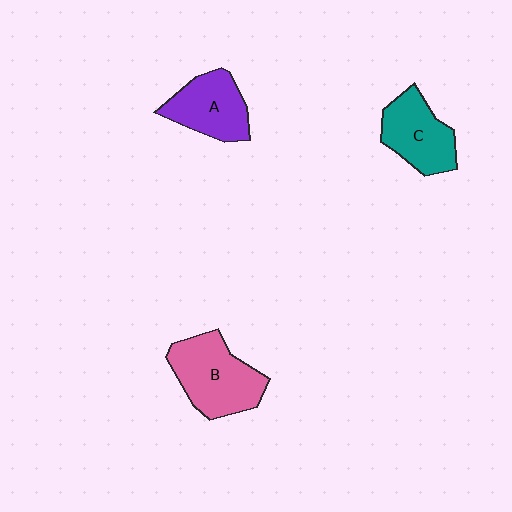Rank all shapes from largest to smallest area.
From largest to smallest: B (pink), C (teal), A (purple).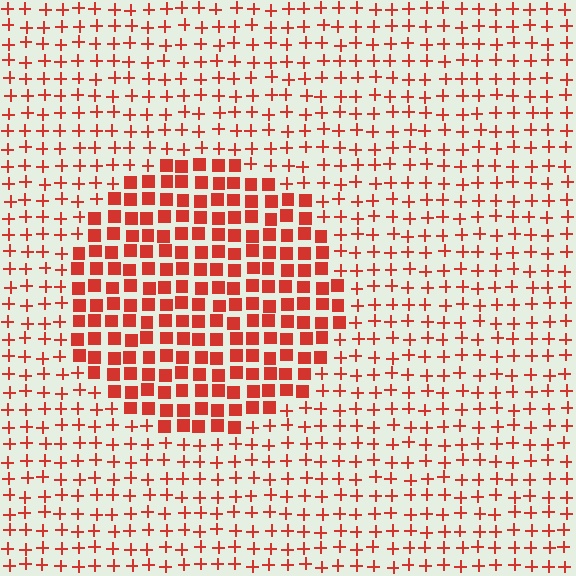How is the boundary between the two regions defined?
The boundary is defined by a change in element shape: squares inside vs. plus signs outside. All elements share the same color and spacing.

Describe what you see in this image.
The image is filled with small red elements arranged in a uniform grid. A circle-shaped region contains squares, while the surrounding area contains plus signs. The boundary is defined purely by the change in element shape.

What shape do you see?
I see a circle.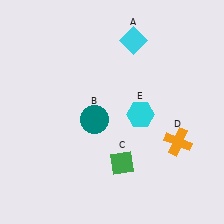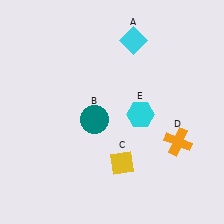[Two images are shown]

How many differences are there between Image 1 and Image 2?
There is 1 difference between the two images.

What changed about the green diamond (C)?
In Image 1, C is green. In Image 2, it changed to yellow.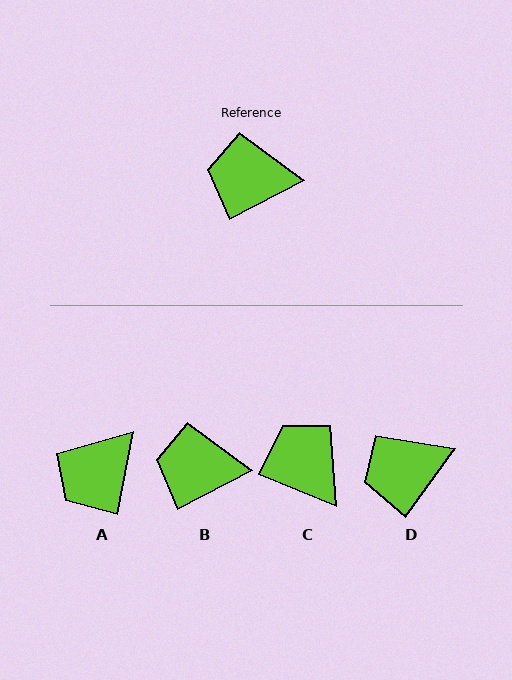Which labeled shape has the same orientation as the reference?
B.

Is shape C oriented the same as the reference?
No, it is off by about 50 degrees.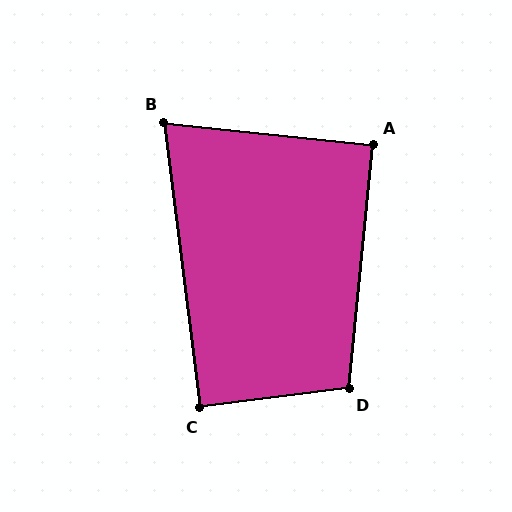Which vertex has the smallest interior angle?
B, at approximately 77 degrees.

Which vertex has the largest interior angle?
D, at approximately 103 degrees.